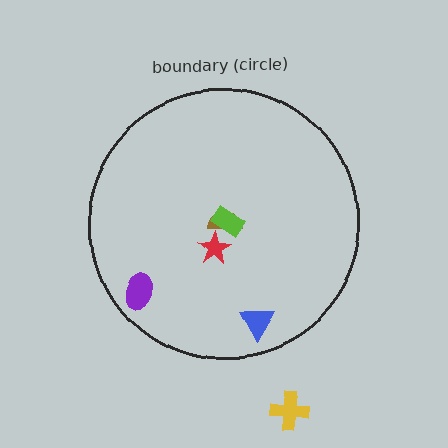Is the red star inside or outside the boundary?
Inside.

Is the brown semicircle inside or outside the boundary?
Inside.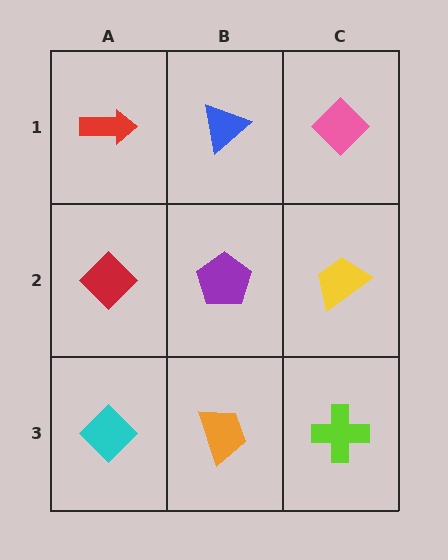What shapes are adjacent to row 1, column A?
A red diamond (row 2, column A), a blue triangle (row 1, column B).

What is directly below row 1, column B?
A purple pentagon.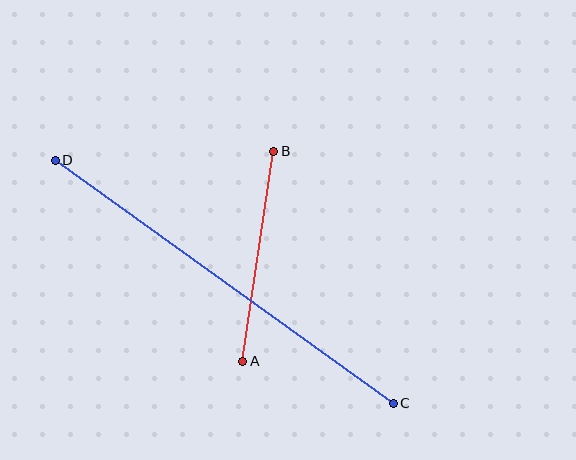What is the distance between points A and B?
The distance is approximately 213 pixels.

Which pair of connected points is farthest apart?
Points C and D are farthest apart.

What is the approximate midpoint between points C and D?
The midpoint is at approximately (224, 282) pixels.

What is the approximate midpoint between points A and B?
The midpoint is at approximately (258, 256) pixels.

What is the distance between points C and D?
The distance is approximately 416 pixels.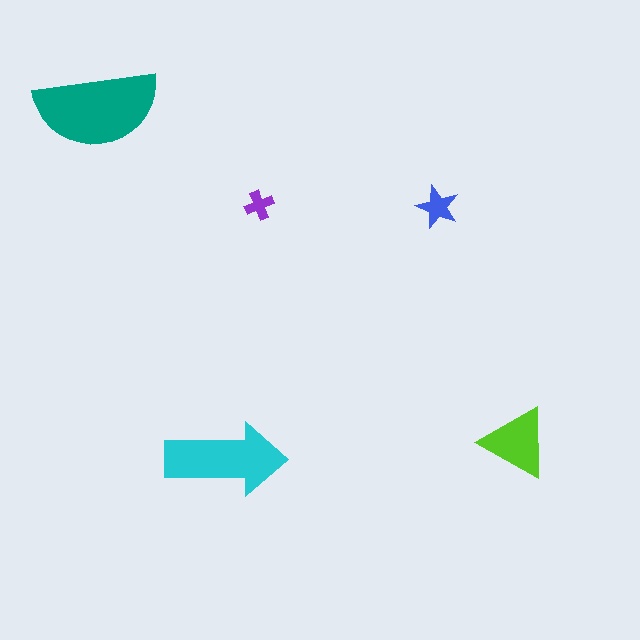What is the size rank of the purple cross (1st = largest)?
5th.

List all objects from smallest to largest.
The purple cross, the blue star, the lime triangle, the cyan arrow, the teal semicircle.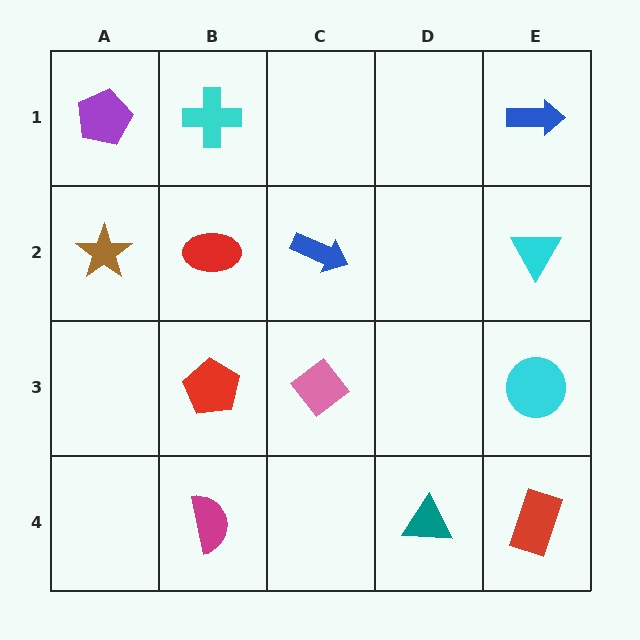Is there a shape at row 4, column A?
No, that cell is empty.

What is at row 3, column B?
A red pentagon.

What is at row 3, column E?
A cyan circle.